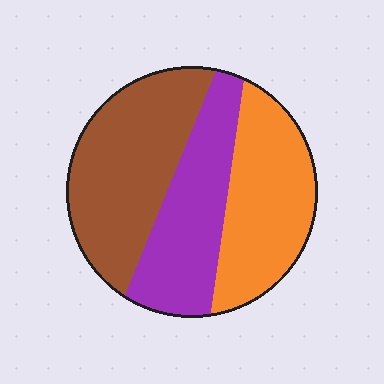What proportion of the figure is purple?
Purple covers roughly 30% of the figure.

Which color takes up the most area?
Brown, at roughly 40%.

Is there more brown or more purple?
Brown.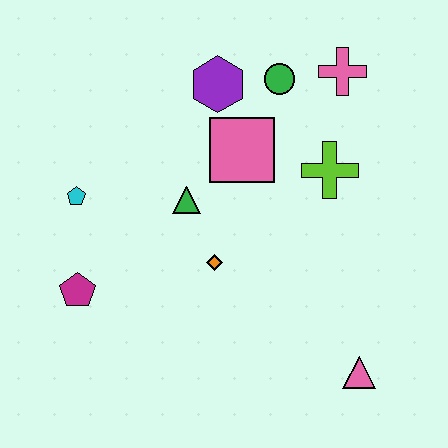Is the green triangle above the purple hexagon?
No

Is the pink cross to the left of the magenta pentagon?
No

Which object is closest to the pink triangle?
The orange diamond is closest to the pink triangle.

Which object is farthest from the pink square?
The pink triangle is farthest from the pink square.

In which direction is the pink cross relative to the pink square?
The pink cross is to the right of the pink square.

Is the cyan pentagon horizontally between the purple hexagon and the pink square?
No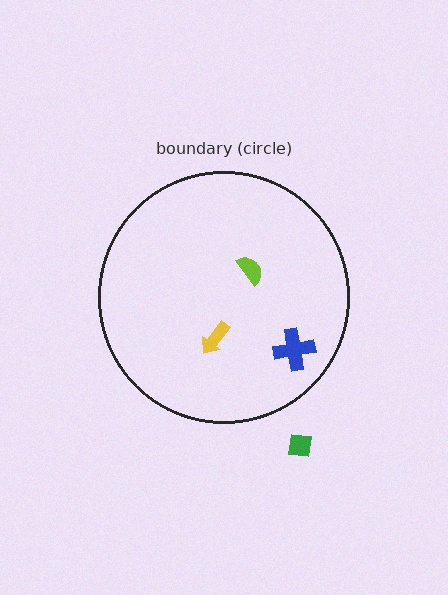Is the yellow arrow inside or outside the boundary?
Inside.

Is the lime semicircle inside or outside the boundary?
Inside.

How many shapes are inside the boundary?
3 inside, 1 outside.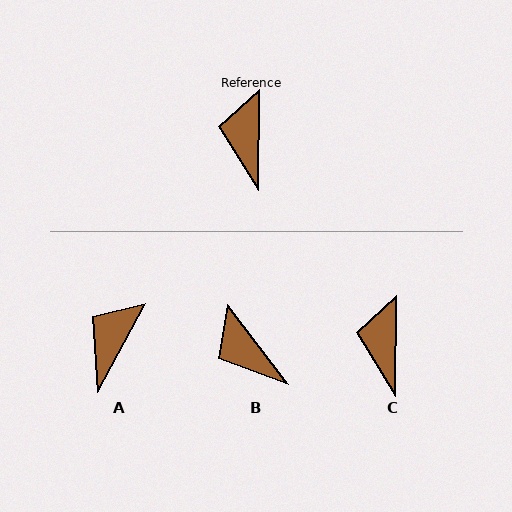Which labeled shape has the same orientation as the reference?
C.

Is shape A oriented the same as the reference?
No, it is off by about 28 degrees.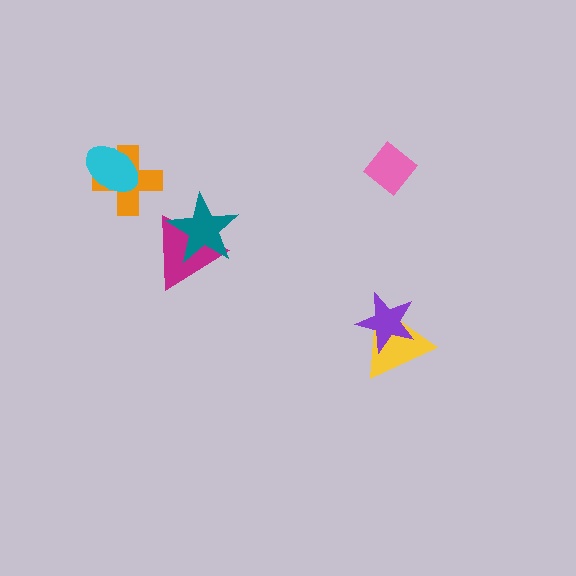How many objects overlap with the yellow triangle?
1 object overlaps with the yellow triangle.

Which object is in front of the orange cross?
The cyan ellipse is in front of the orange cross.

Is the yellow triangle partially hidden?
Yes, it is partially covered by another shape.